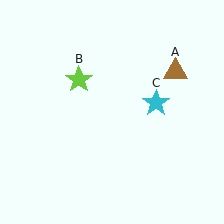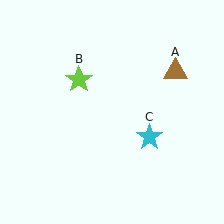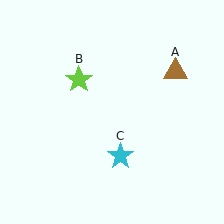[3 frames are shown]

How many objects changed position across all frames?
1 object changed position: cyan star (object C).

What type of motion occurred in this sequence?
The cyan star (object C) rotated clockwise around the center of the scene.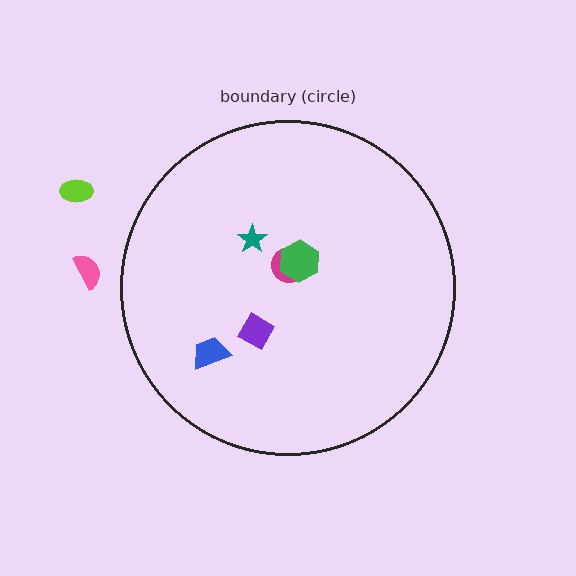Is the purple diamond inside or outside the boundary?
Inside.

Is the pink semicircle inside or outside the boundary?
Outside.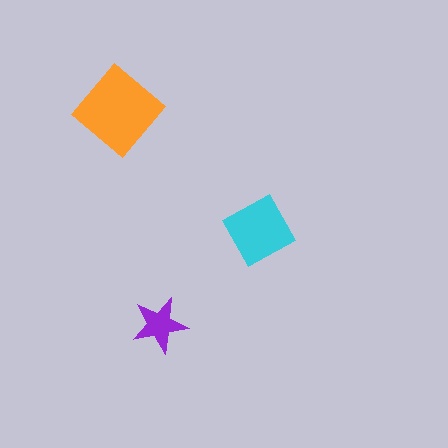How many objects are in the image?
There are 3 objects in the image.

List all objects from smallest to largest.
The purple star, the cyan square, the orange diamond.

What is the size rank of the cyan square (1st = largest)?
2nd.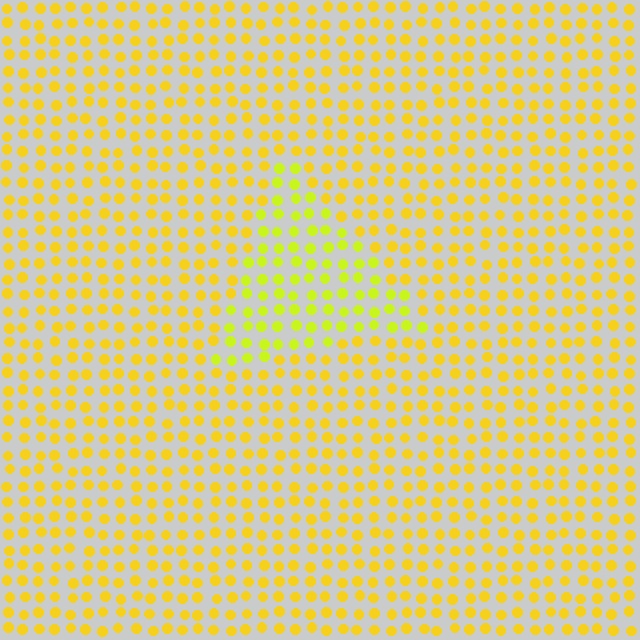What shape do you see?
I see a triangle.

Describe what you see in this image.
The image is filled with small yellow elements in a uniform arrangement. A triangle-shaped region is visible where the elements are tinted to a slightly different hue, forming a subtle color boundary.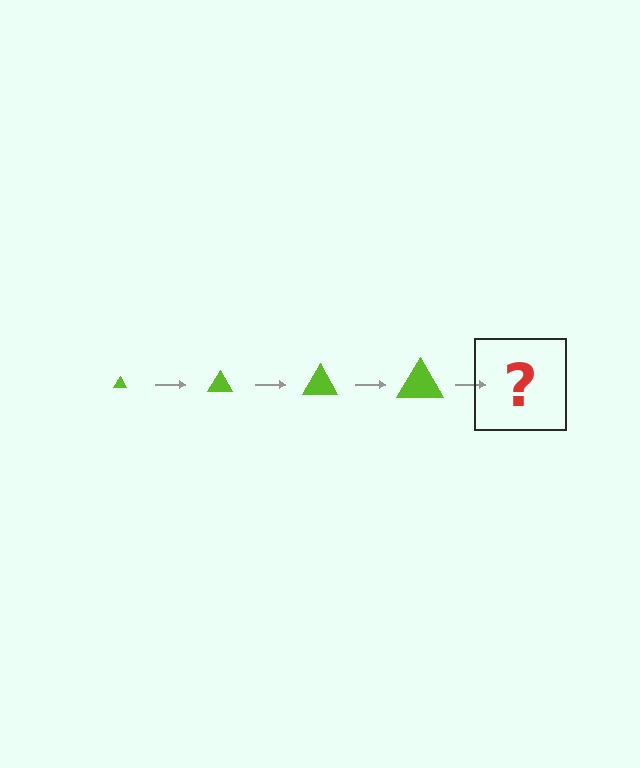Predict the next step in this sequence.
The next step is a lime triangle, larger than the previous one.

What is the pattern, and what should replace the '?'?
The pattern is that the triangle gets progressively larger each step. The '?' should be a lime triangle, larger than the previous one.